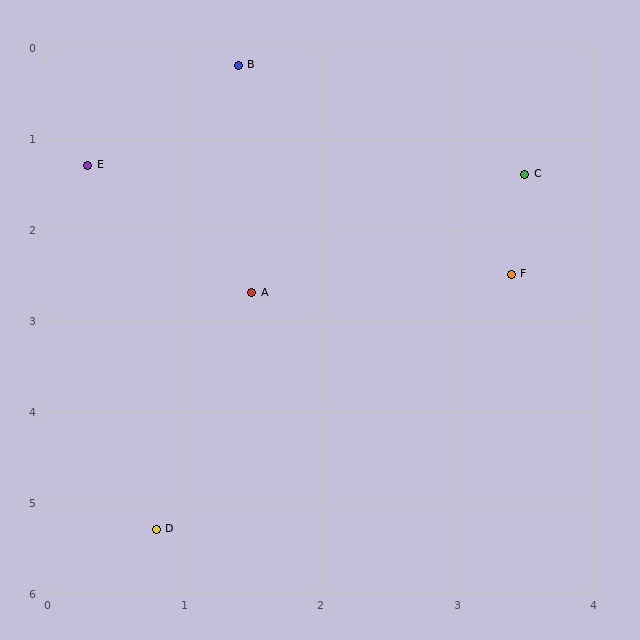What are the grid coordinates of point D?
Point D is at approximately (0.8, 5.3).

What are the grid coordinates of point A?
Point A is at approximately (1.5, 2.7).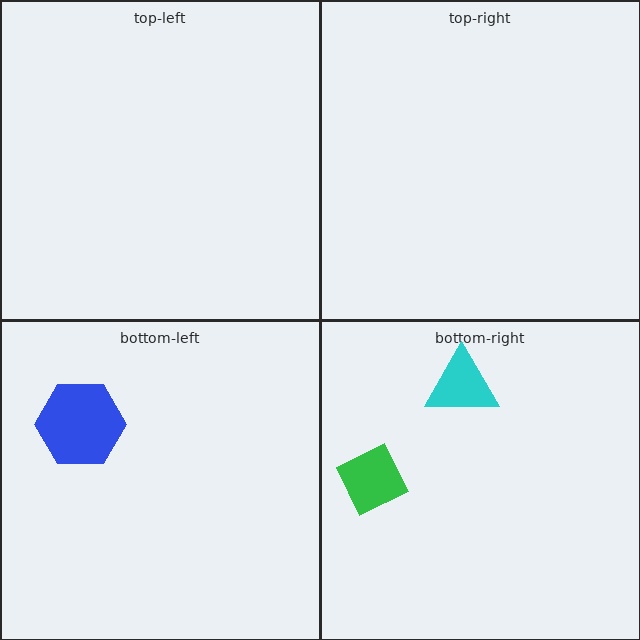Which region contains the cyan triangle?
The bottom-right region.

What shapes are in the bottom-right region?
The cyan triangle, the green diamond.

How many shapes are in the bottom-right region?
2.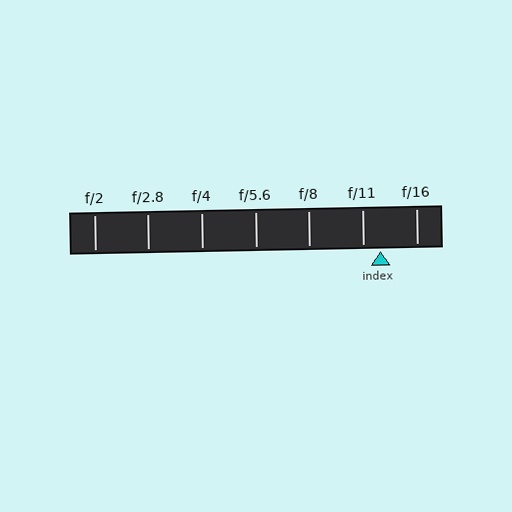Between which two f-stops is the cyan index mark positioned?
The index mark is between f/11 and f/16.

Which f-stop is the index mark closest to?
The index mark is closest to f/11.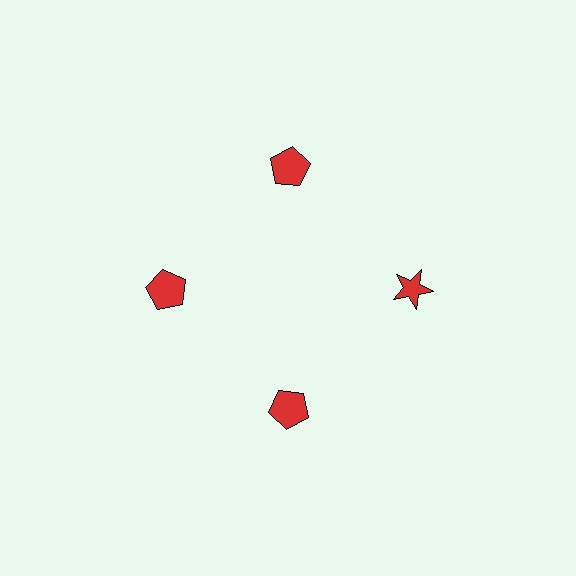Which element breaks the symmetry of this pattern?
The red star at roughly the 3 o'clock position breaks the symmetry. All other shapes are red pentagons.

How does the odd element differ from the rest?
It has a different shape: star instead of pentagon.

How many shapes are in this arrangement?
There are 4 shapes arranged in a ring pattern.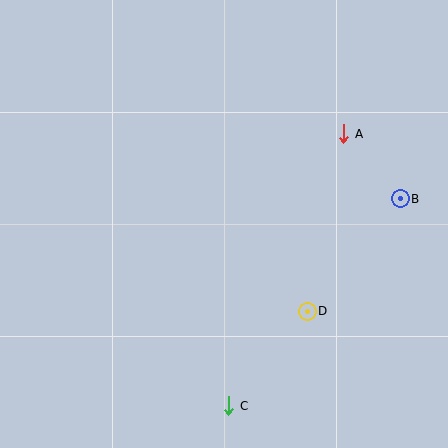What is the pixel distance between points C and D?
The distance between C and D is 123 pixels.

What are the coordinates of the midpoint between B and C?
The midpoint between B and C is at (314, 302).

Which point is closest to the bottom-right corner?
Point D is closest to the bottom-right corner.